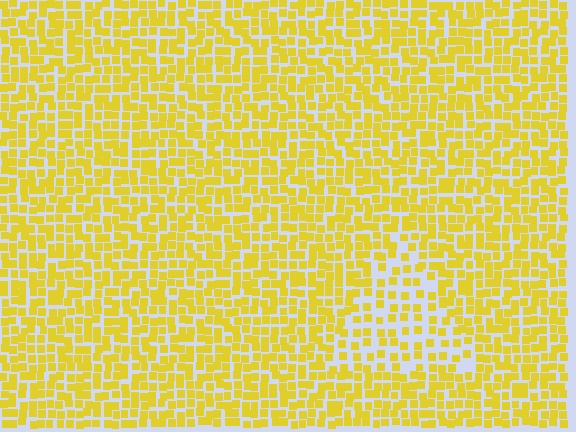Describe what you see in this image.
The image contains small yellow elements arranged at two different densities. A triangle-shaped region is visible where the elements are less densely packed than the surrounding area.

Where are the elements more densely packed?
The elements are more densely packed outside the triangle boundary.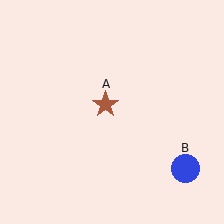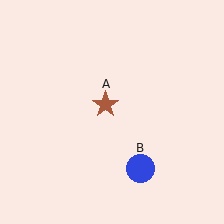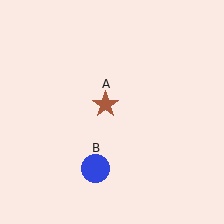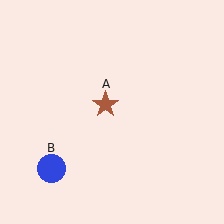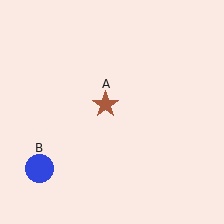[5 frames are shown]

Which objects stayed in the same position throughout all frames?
Brown star (object A) remained stationary.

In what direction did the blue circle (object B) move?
The blue circle (object B) moved left.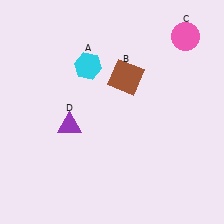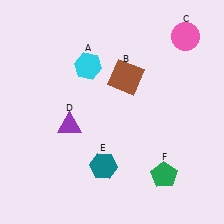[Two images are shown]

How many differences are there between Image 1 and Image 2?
There are 2 differences between the two images.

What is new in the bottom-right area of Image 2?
A green pentagon (F) was added in the bottom-right area of Image 2.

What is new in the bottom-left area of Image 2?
A teal hexagon (E) was added in the bottom-left area of Image 2.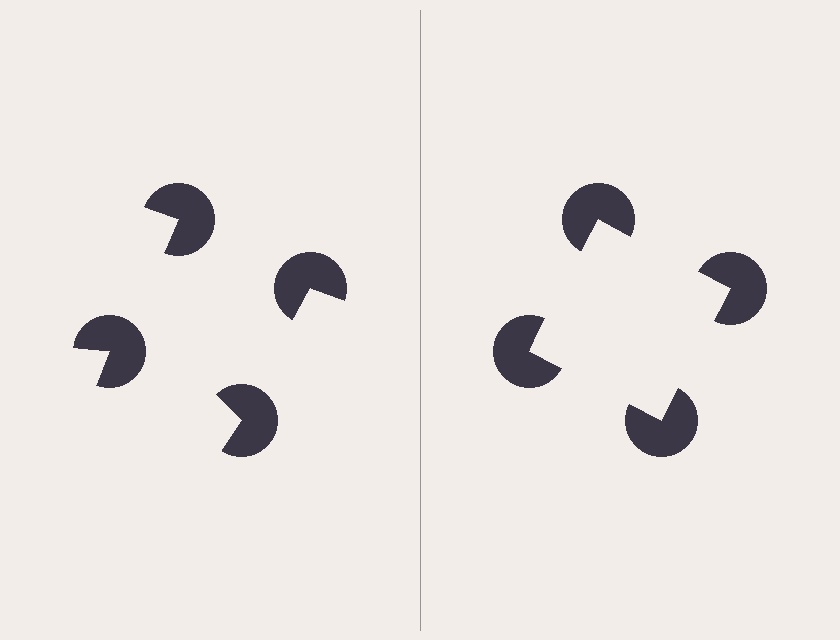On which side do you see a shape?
An illusory square appears on the right side. On the left side the wedge cuts are rotated, so no coherent shape forms.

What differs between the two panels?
The pac-man discs are positioned identically on both sides; only the wedge orientations differ. On the right they align to a square; on the left they are misaligned.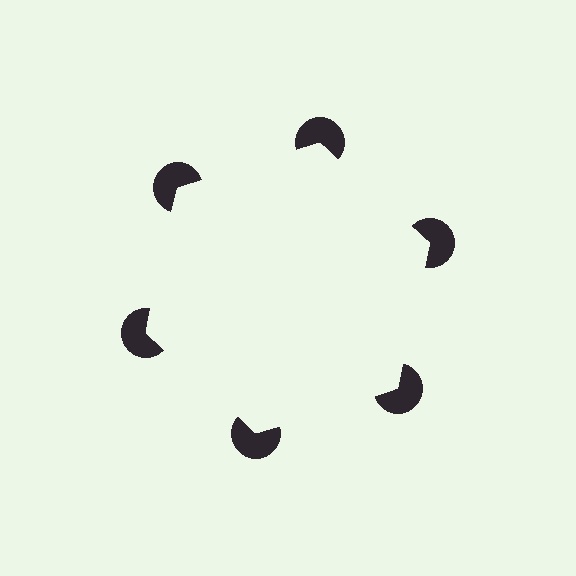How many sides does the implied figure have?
6 sides.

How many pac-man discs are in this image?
There are 6 — one at each vertex of the illusory hexagon.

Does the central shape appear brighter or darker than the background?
It typically appears slightly brighter than the background, even though no actual brightness change is drawn.